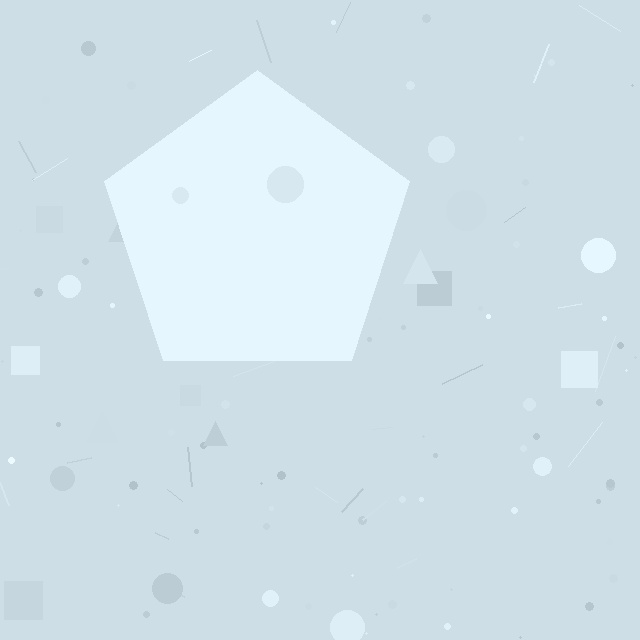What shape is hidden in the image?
A pentagon is hidden in the image.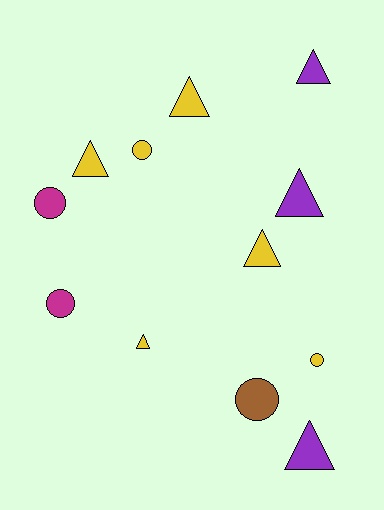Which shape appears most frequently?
Triangle, with 7 objects.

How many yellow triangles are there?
There are 4 yellow triangles.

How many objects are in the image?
There are 12 objects.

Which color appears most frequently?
Yellow, with 6 objects.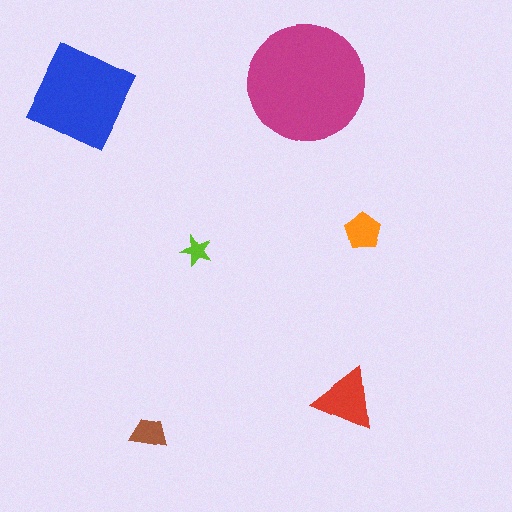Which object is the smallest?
The lime star.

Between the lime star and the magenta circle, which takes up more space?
The magenta circle.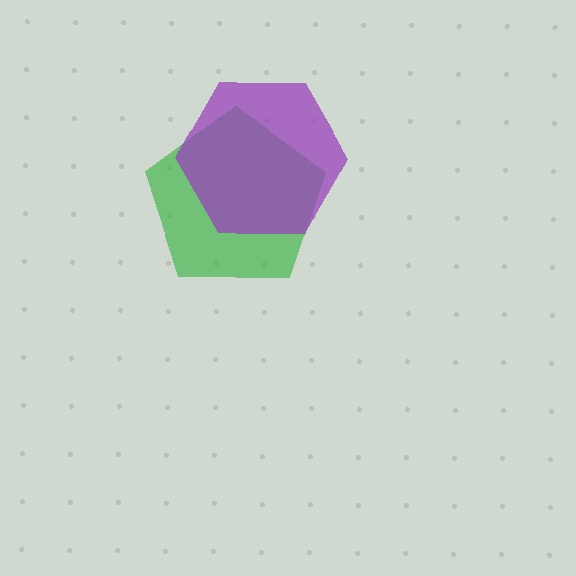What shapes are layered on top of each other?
The layered shapes are: a green pentagon, a purple hexagon.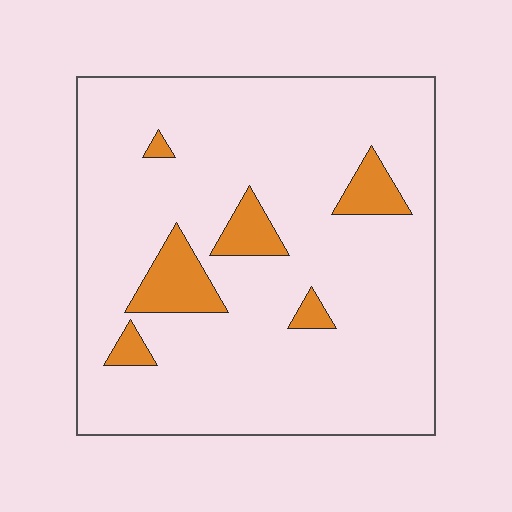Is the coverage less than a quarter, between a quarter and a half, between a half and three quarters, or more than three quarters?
Less than a quarter.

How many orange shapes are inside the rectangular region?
6.